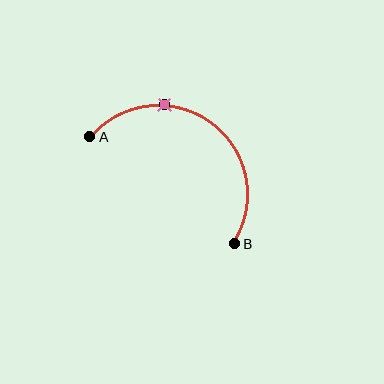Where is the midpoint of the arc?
The arc midpoint is the point on the curve farthest from the straight line joining A and B. It sits above and to the right of that line.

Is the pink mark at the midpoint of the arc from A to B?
No. The pink mark lies on the arc but is closer to endpoint A. The arc midpoint would be at the point on the curve equidistant along the arc from both A and B.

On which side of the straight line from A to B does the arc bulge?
The arc bulges above and to the right of the straight line connecting A and B.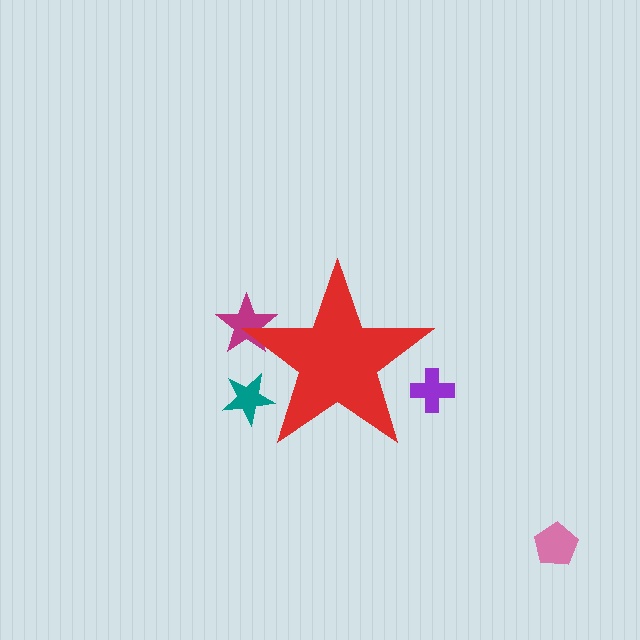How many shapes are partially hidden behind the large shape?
3 shapes are partially hidden.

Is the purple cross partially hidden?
Yes, the purple cross is partially hidden behind the red star.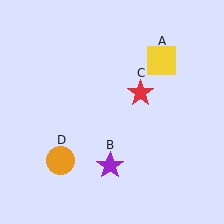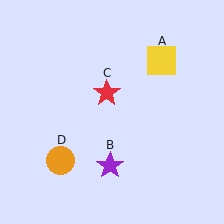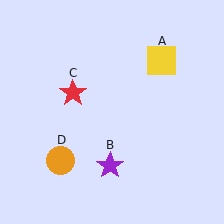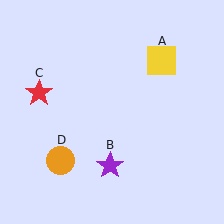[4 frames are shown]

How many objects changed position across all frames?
1 object changed position: red star (object C).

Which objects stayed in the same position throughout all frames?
Yellow square (object A) and purple star (object B) and orange circle (object D) remained stationary.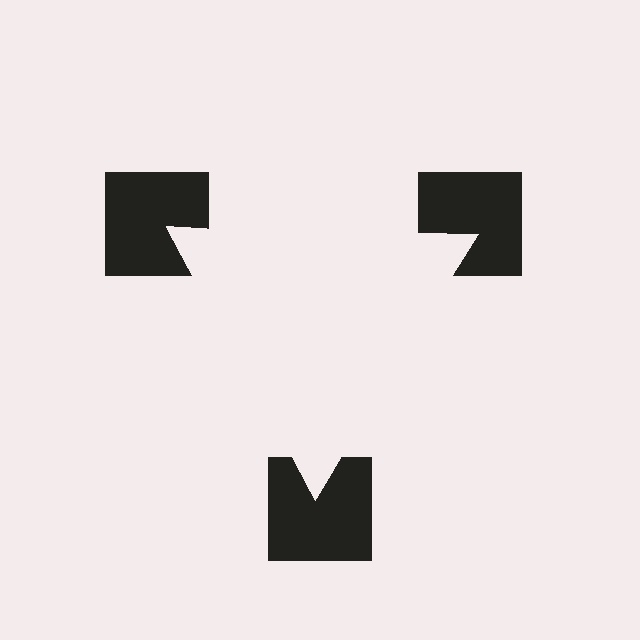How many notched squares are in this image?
There are 3 — one at each vertex of the illusory triangle.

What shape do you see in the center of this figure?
An illusory triangle — its edges are inferred from the aligned wedge cuts in the notched squares, not physically drawn.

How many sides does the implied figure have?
3 sides.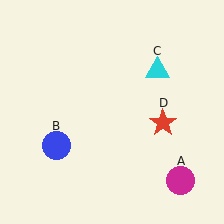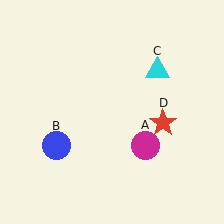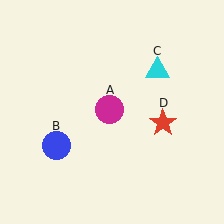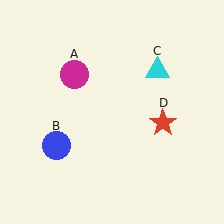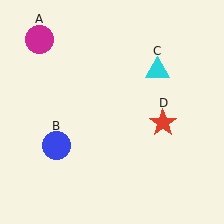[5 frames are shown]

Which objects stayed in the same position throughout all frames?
Blue circle (object B) and cyan triangle (object C) and red star (object D) remained stationary.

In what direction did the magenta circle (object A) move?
The magenta circle (object A) moved up and to the left.